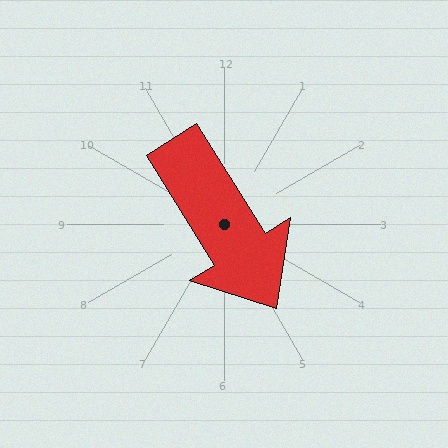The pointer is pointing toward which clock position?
Roughly 5 o'clock.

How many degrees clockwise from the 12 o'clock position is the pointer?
Approximately 148 degrees.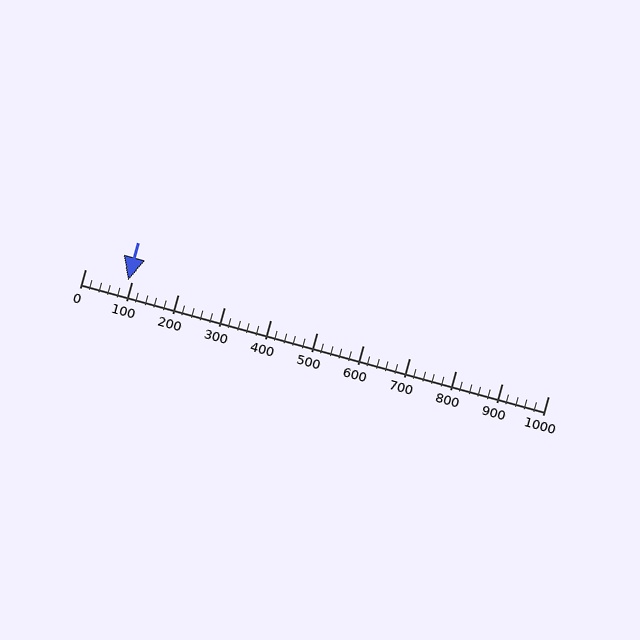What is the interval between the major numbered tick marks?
The major tick marks are spaced 100 units apart.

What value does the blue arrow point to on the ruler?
The blue arrow points to approximately 93.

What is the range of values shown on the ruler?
The ruler shows values from 0 to 1000.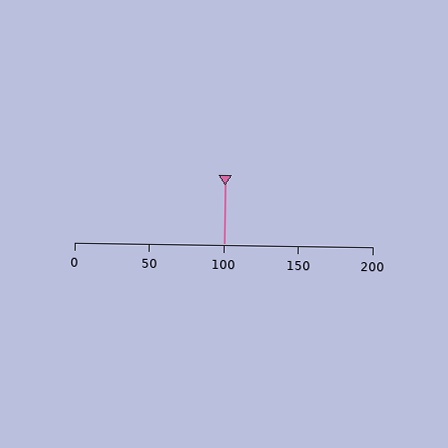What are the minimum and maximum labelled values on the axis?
The axis runs from 0 to 200.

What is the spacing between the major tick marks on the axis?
The major ticks are spaced 50 apart.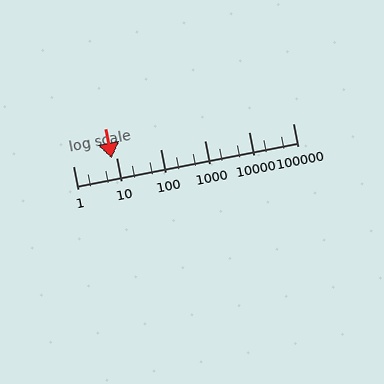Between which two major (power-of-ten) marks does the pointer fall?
The pointer is between 1 and 10.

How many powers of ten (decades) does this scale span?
The scale spans 5 decades, from 1 to 100000.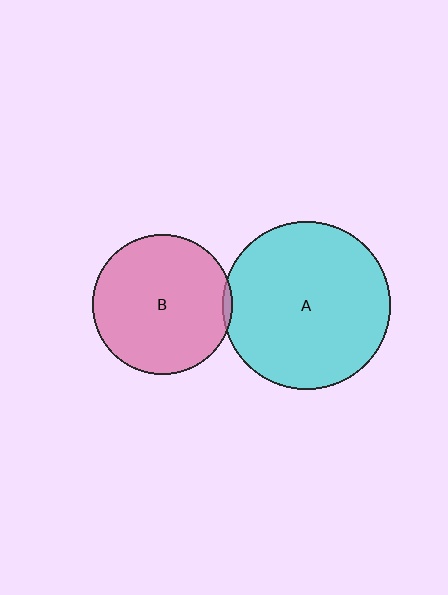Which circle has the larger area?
Circle A (cyan).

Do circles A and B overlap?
Yes.